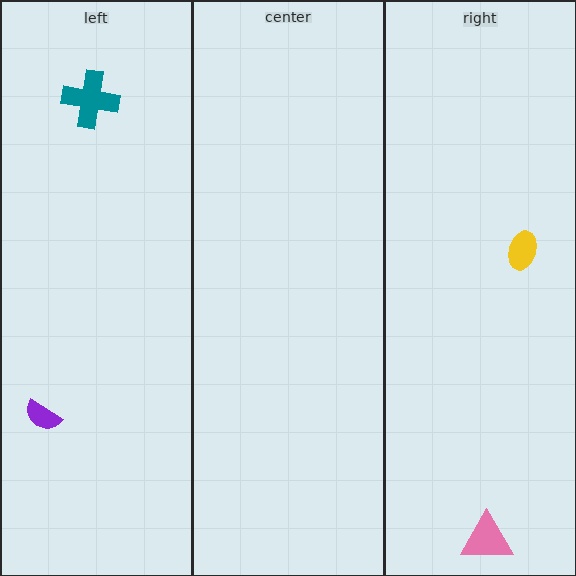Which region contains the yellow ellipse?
The right region.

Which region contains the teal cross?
The left region.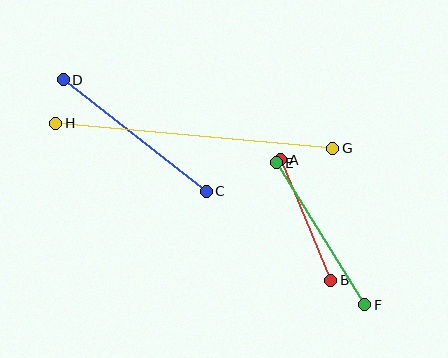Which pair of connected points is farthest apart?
Points G and H are farthest apart.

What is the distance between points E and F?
The distance is approximately 167 pixels.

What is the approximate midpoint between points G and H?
The midpoint is at approximately (194, 136) pixels.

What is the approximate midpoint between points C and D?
The midpoint is at approximately (135, 136) pixels.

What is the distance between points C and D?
The distance is approximately 181 pixels.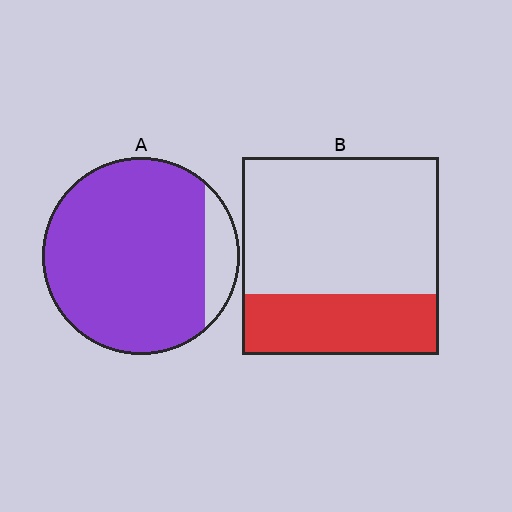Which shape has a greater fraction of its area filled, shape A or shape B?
Shape A.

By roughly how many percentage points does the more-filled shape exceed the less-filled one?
By roughly 55 percentage points (A over B).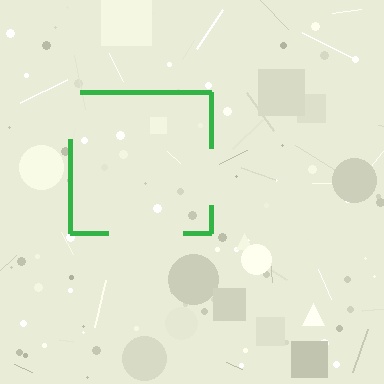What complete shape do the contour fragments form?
The contour fragments form a square.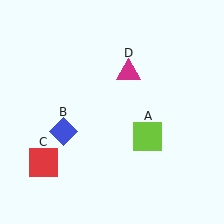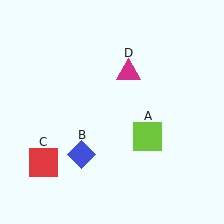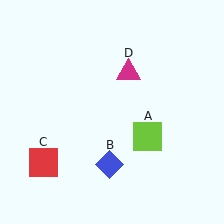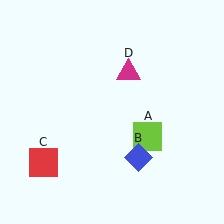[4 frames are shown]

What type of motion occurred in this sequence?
The blue diamond (object B) rotated counterclockwise around the center of the scene.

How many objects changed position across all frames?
1 object changed position: blue diamond (object B).